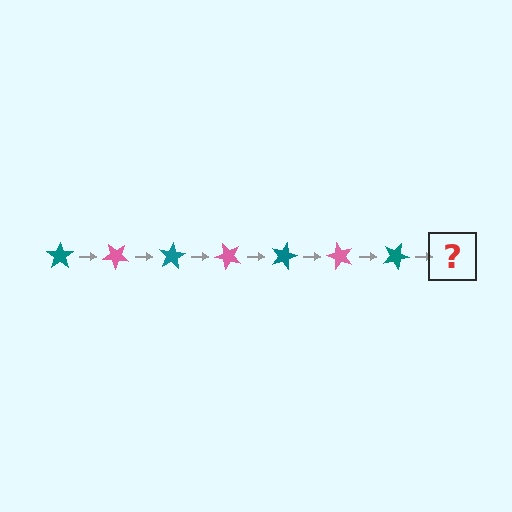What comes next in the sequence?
The next element should be a pink star, rotated 280 degrees from the start.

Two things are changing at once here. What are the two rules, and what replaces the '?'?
The two rules are that it rotates 40 degrees each step and the color cycles through teal and pink. The '?' should be a pink star, rotated 280 degrees from the start.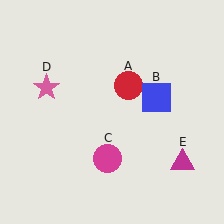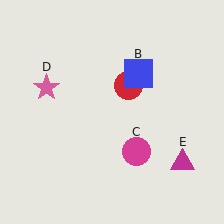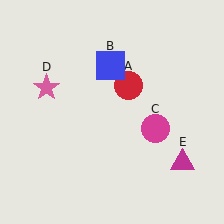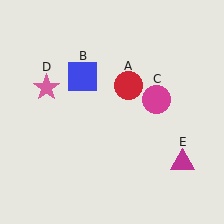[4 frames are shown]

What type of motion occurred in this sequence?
The blue square (object B), magenta circle (object C) rotated counterclockwise around the center of the scene.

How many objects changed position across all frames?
2 objects changed position: blue square (object B), magenta circle (object C).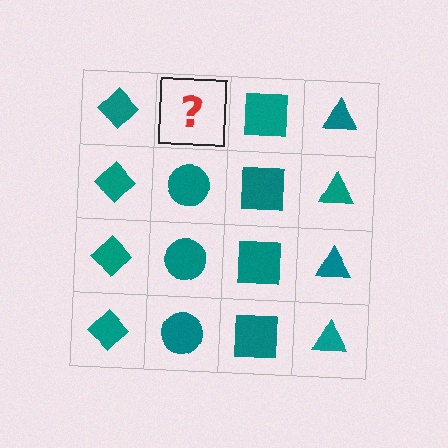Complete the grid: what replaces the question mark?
The question mark should be replaced with a teal circle.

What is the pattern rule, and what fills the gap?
The rule is that each column has a consistent shape. The gap should be filled with a teal circle.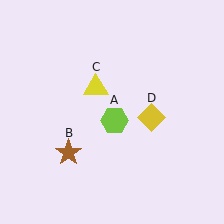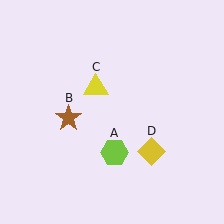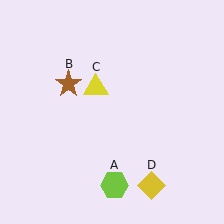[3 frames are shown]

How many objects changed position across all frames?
3 objects changed position: lime hexagon (object A), brown star (object B), yellow diamond (object D).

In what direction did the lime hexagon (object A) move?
The lime hexagon (object A) moved down.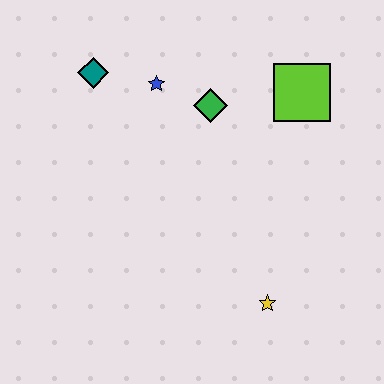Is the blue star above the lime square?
Yes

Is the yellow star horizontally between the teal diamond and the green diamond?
No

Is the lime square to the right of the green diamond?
Yes